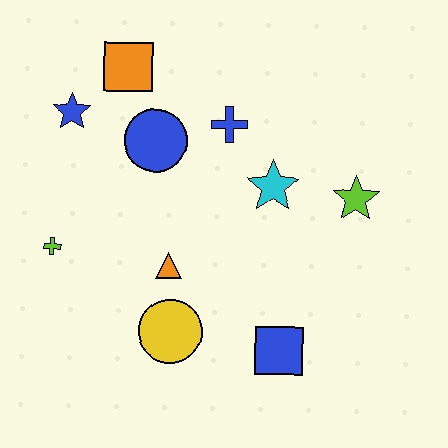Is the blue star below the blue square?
No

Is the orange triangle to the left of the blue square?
Yes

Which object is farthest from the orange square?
The blue square is farthest from the orange square.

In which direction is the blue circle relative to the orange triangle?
The blue circle is above the orange triangle.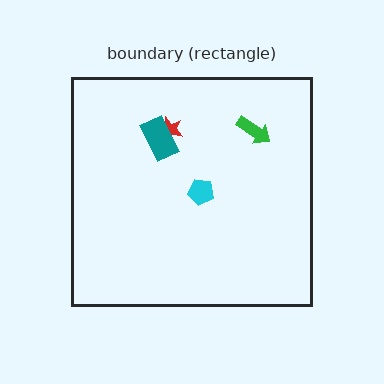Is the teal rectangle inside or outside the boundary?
Inside.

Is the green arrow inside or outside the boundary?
Inside.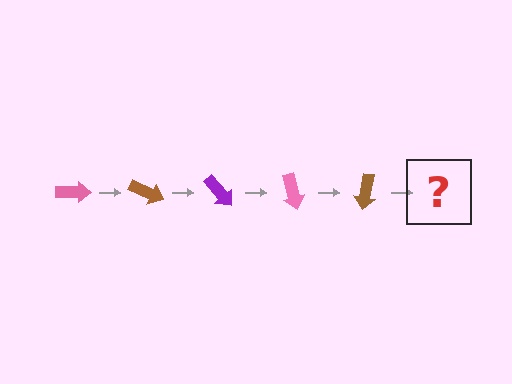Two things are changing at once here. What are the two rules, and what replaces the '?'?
The two rules are that it rotates 25 degrees each step and the color cycles through pink, brown, and purple. The '?' should be a purple arrow, rotated 125 degrees from the start.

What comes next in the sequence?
The next element should be a purple arrow, rotated 125 degrees from the start.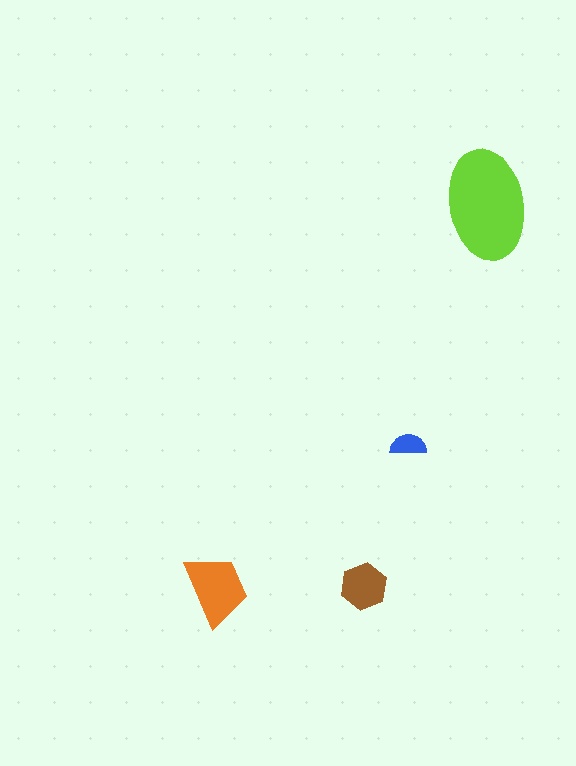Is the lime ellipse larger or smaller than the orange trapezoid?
Larger.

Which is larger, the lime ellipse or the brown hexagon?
The lime ellipse.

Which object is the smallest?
The blue semicircle.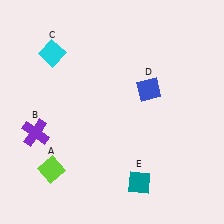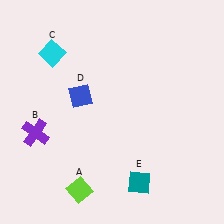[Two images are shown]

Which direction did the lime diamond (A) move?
The lime diamond (A) moved right.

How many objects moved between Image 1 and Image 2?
2 objects moved between the two images.